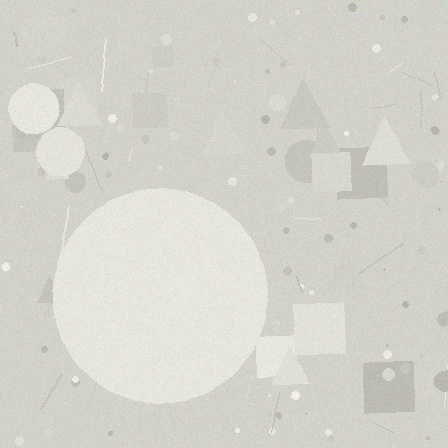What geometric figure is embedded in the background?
A circle is embedded in the background.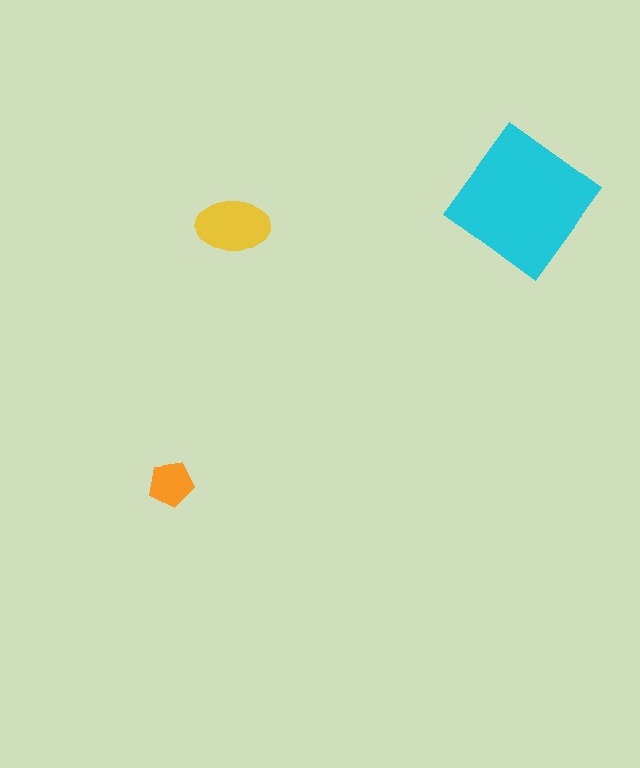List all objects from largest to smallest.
The cyan diamond, the yellow ellipse, the orange pentagon.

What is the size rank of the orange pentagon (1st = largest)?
3rd.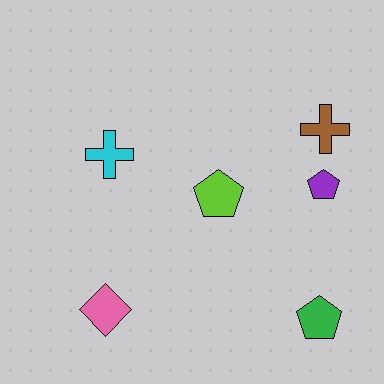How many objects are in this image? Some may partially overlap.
There are 6 objects.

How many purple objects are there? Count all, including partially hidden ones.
There is 1 purple object.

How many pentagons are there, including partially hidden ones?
There are 3 pentagons.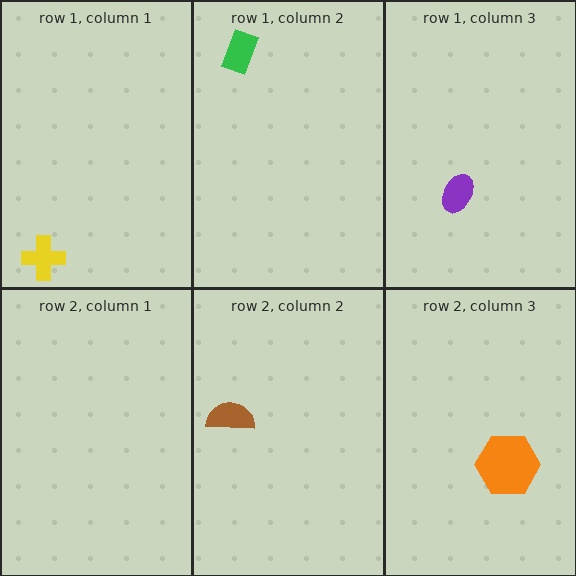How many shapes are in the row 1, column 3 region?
1.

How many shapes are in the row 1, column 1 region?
1.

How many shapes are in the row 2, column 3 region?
1.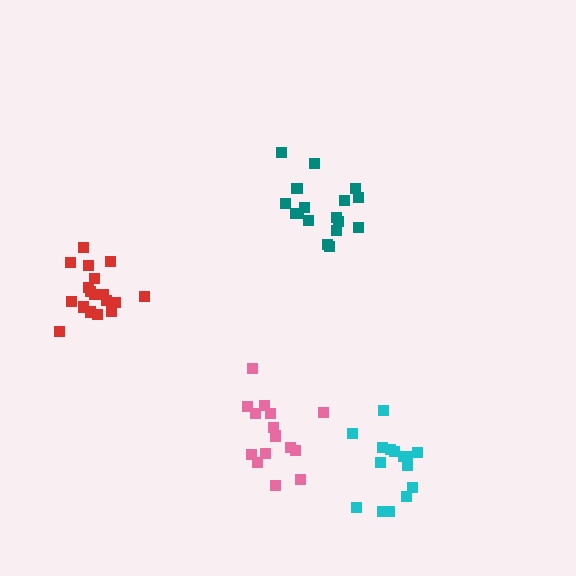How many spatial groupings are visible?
There are 4 spatial groupings.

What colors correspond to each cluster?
The clusters are colored: pink, teal, red, cyan.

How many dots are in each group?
Group 1: 15 dots, Group 2: 17 dots, Group 3: 18 dots, Group 4: 15 dots (65 total).